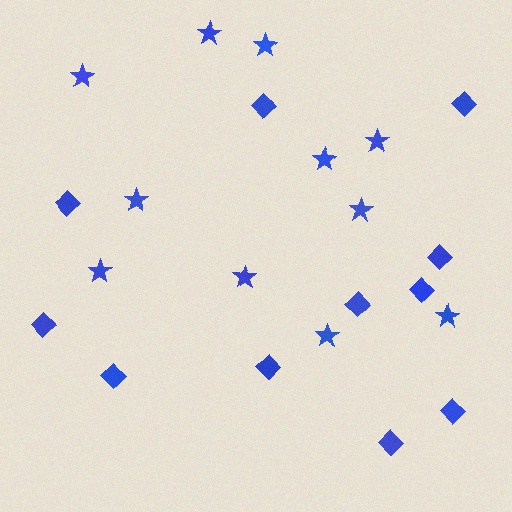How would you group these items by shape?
There are 2 groups: one group of stars (11) and one group of diamonds (11).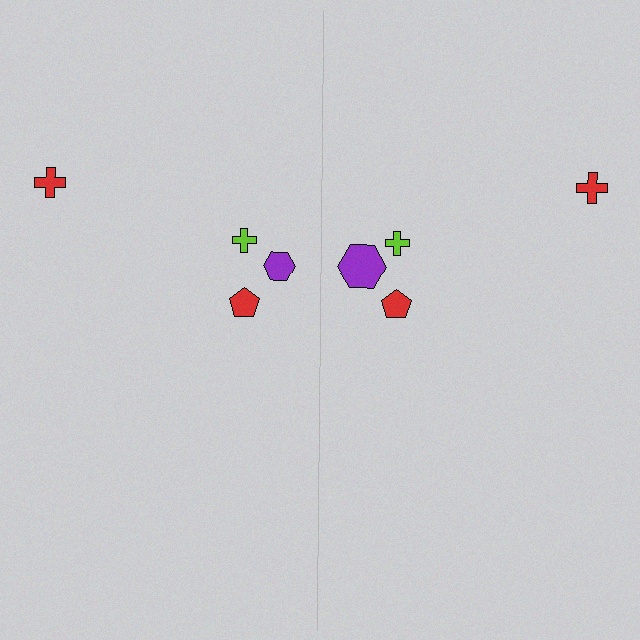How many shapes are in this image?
There are 8 shapes in this image.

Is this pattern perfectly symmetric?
No, the pattern is not perfectly symmetric. The purple hexagon on the right side has a different size than its mirror counterpart.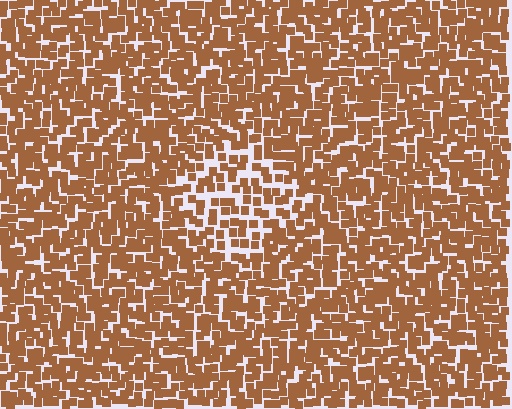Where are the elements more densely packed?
The elements are more densely packed outside the diamond boundary.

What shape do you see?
I see a diamond.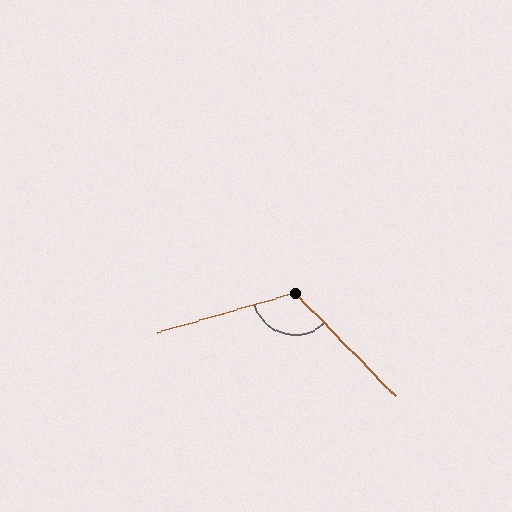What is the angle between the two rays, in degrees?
Approximately 118 degrees.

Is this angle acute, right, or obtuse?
It is obtuse.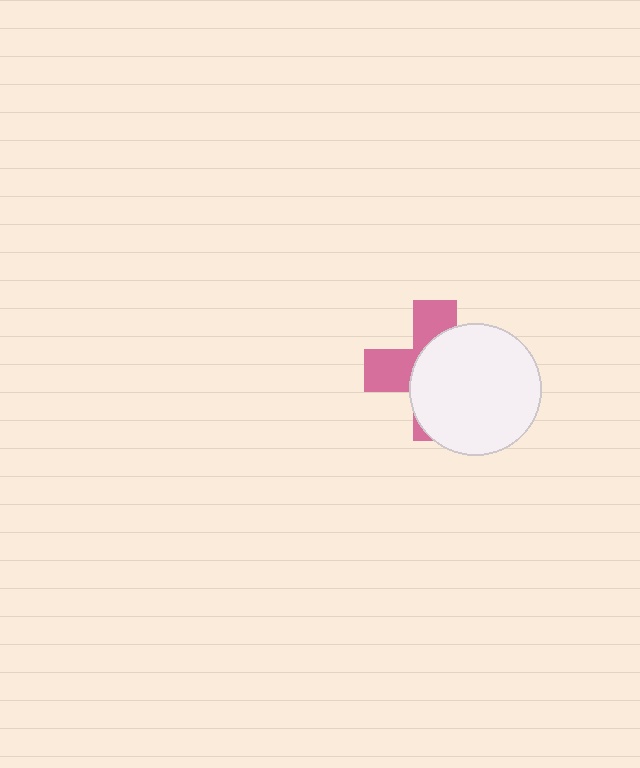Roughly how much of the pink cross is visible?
A small part of it is visible (roughly 39%).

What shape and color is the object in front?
The object in front is a white circle.